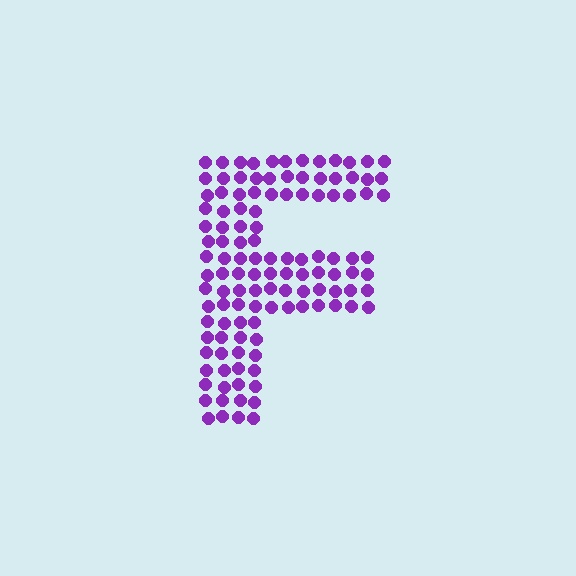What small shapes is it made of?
It is made of small circles.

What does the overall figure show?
The overall figure shows the letter F.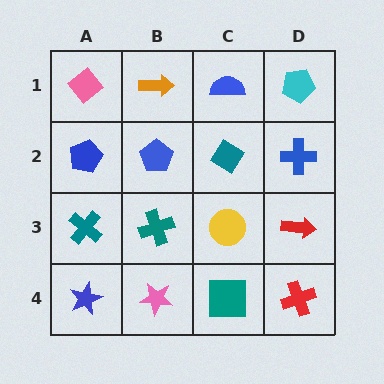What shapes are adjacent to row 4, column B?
A teal cross (row 3, column B), a blue star (row 4, column A), a teal square (row 4, column C).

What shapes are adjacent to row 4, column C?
A yellow circle (row 3, column C), a pink star (row 4, column B), a red cross (row 4, column D).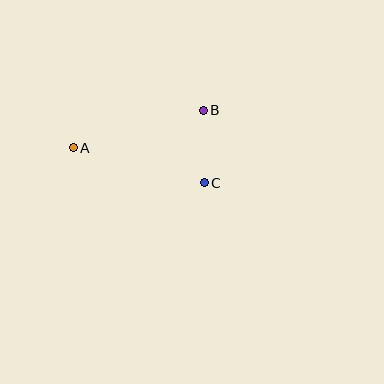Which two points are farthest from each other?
Points A and C are farthest from each other.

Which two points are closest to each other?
Points B and C are closest to each other.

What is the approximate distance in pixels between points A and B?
The distance between A and B is approximately 135 pixels.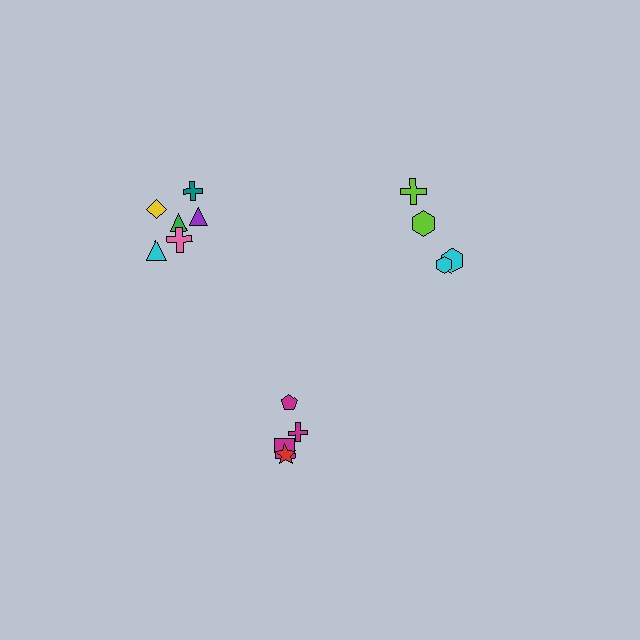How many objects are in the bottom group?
There are 4 objects.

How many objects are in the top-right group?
There are 4 objects.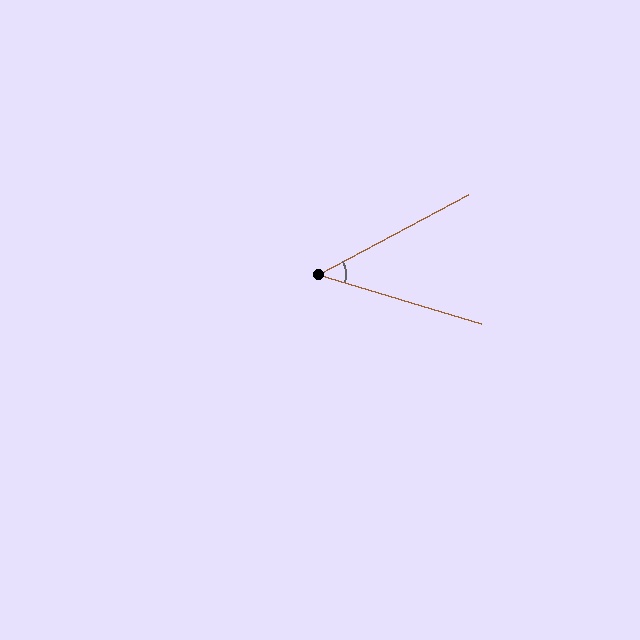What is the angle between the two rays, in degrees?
Approximately 45 degrees.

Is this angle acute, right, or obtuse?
It is acute.